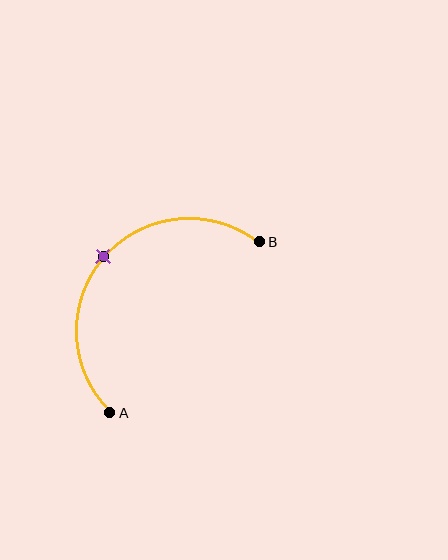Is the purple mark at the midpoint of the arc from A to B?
Yes. The purple mark lies on the arc at equal arc-length from both A and B — it is the arc midpoint.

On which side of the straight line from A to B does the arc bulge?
The arc bulges above and to the left of the straight line connecting A and B.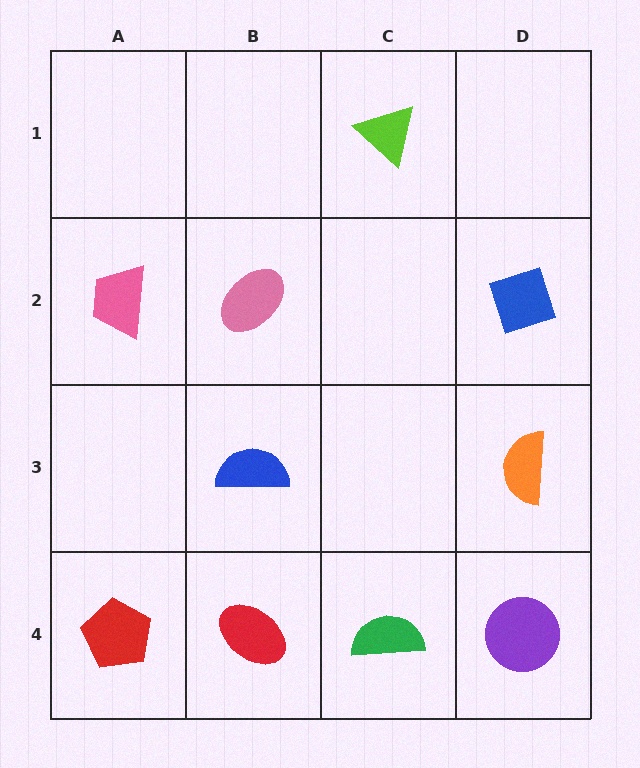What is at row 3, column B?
A blue semicircle.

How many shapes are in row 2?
3 shapes.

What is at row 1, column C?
A lime triangle.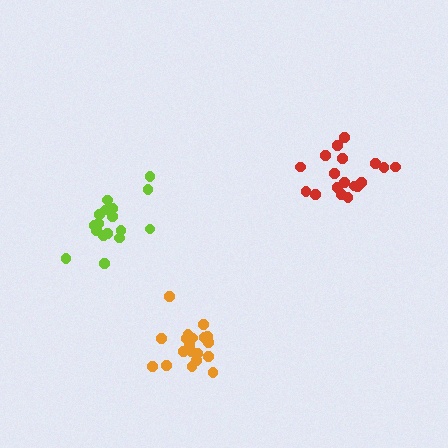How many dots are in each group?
Group 1: 17 dots, Group 2: 18 dots, Group 3: 19 dots (54 total).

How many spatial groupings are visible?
There are 3 spatial groupings.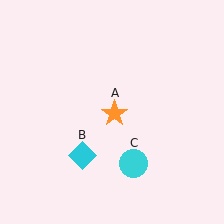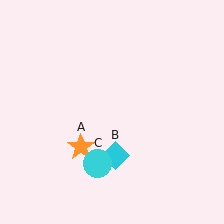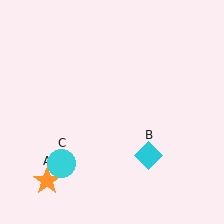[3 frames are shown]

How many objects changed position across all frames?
3 objects changed position: orange star (object A), cyan diamond (object B), cyan circle (object C).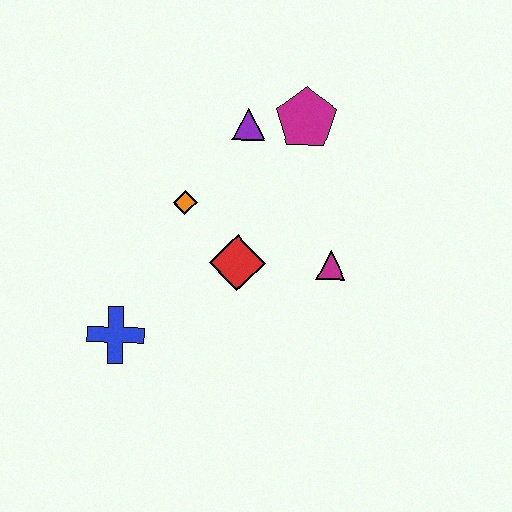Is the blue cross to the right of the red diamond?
No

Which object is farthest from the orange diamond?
The magenta triangle is farthest from the orange diamond.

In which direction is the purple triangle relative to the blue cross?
The purple triangle is above the blue cross.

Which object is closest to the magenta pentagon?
The purple triangle is closest to the magenta pentagon.